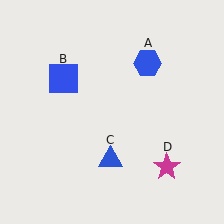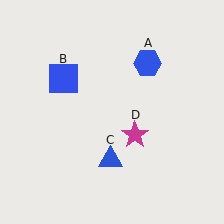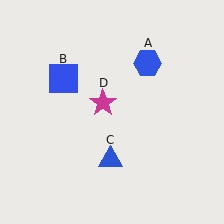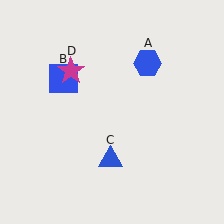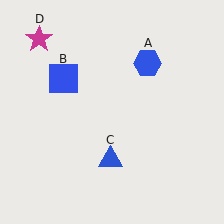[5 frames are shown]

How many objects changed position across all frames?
1 object changed position: magenta star (object D).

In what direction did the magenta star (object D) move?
The magenta star (object D) moved up and to the left.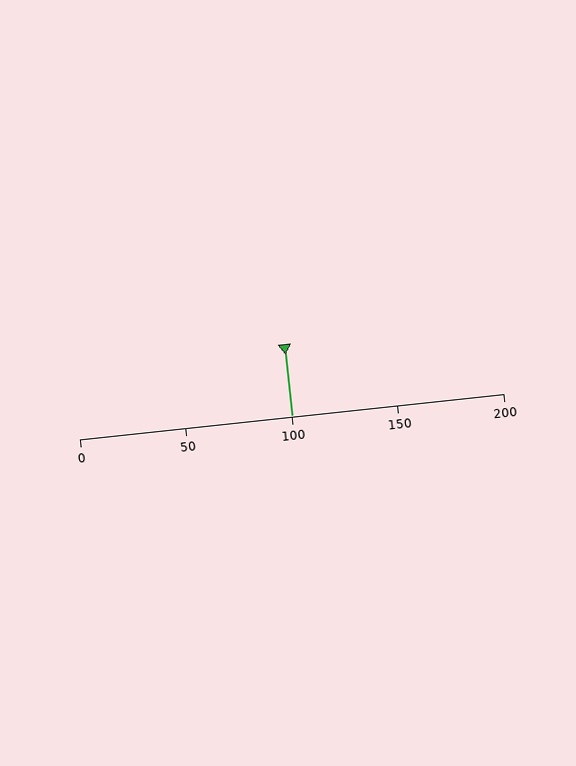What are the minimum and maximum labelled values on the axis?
The axis runs from 0 to 200.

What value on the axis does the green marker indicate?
The marker indicates approximately 100.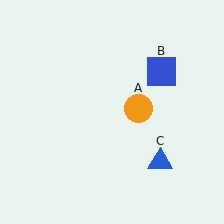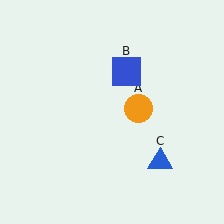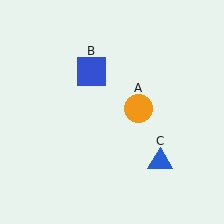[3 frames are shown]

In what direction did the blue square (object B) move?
The blue square (object B) moved left.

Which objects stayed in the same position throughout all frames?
Orange circle (object A) and blue triangle (object C) remained stationary.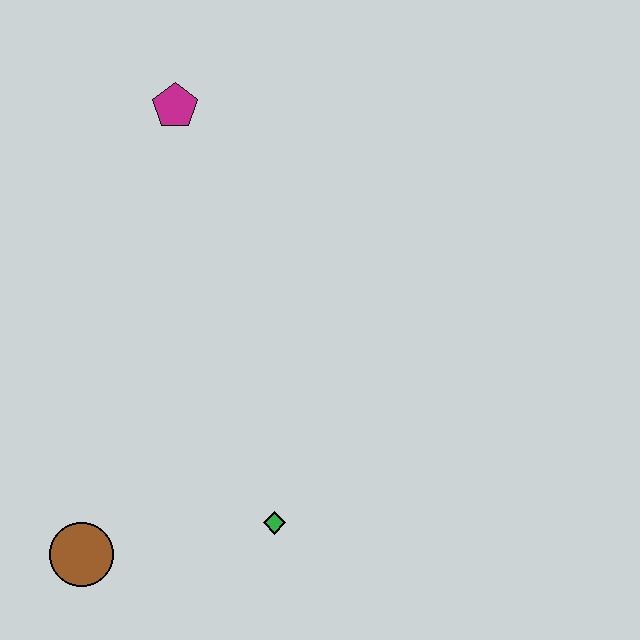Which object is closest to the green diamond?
The brown circle is closest to the green diamond.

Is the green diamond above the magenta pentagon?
No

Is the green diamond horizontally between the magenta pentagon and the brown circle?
No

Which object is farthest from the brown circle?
The magenta pentagon is farthest from the brown circle.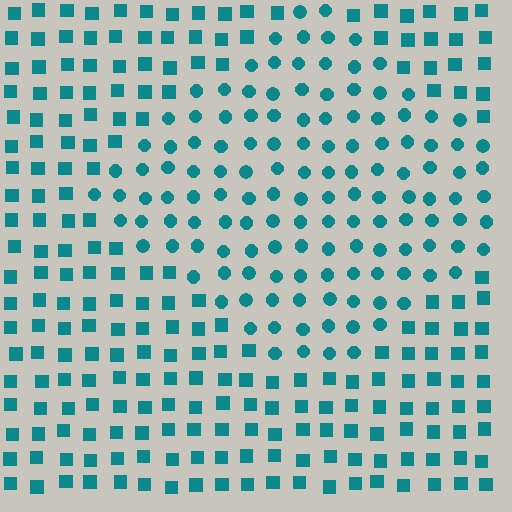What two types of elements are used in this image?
The image uses circles inside the diamond region and squares outside it.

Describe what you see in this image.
The image is filled with small teal elements arranged in a uniform grid. A diamond-shaped region contains circles, while the surrounding area contains squares. The boundary is defined purely by the change in element shape.